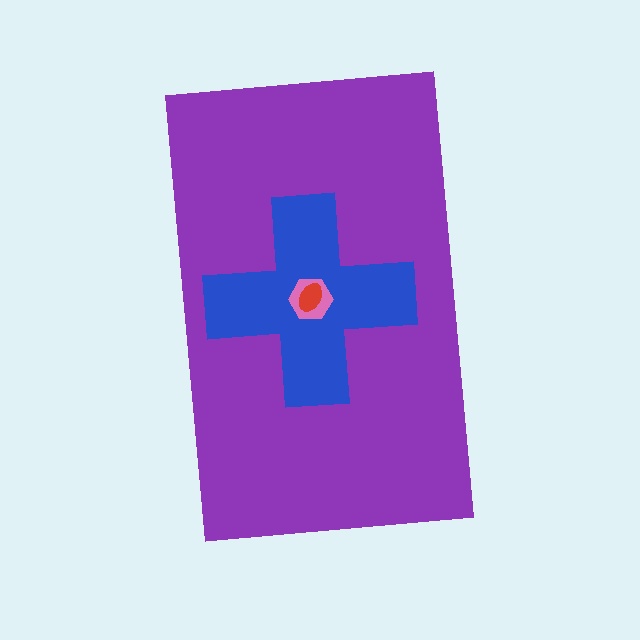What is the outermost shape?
The purple rectangle.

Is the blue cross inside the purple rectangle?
Yes.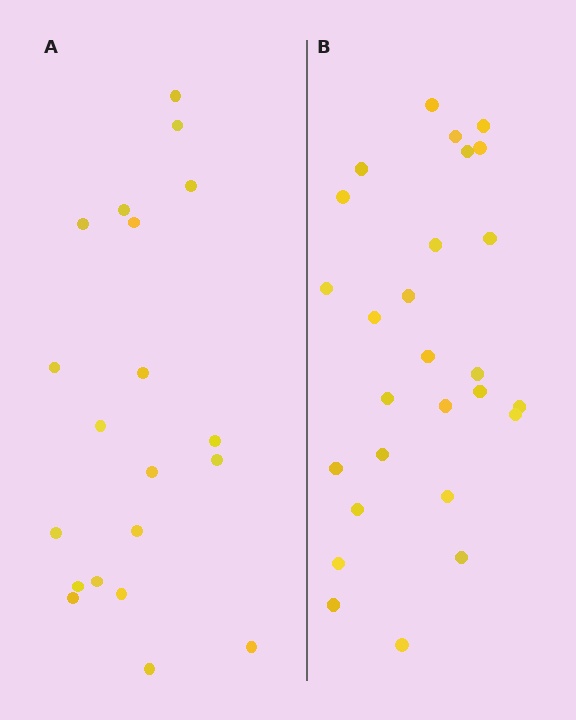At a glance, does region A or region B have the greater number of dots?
Region B (the right region) has more dots.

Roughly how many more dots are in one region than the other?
Region B has roughly 8 or so more dots than region A.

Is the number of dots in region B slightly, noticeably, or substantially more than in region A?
Region B has noticeably more, but not dramatically so. The ratio is roughly 1.4 to 1.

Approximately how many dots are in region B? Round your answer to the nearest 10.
About 30 dots. (The exact count is 27, which rounds to 30.)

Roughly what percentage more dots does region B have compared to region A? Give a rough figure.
About 35% more.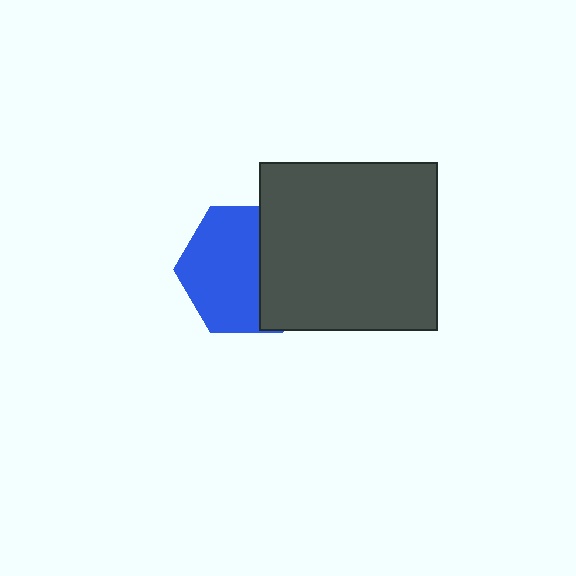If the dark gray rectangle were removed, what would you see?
You would see the complete blue hexagon.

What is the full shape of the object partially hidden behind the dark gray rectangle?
The partially hidden object is a blue hexagon.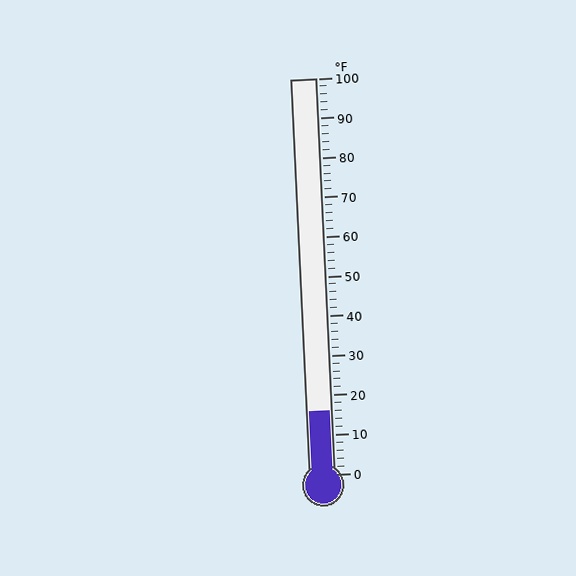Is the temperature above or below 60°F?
The temperature is below 60°F.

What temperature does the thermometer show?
The thermometer shows approximately 16°F.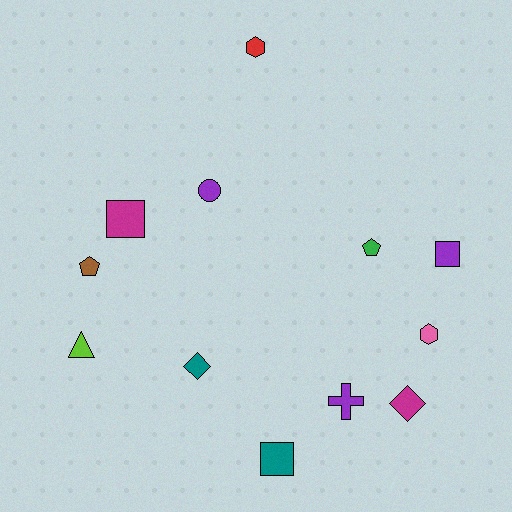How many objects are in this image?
There are 12 objects.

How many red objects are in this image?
There is 1 red object.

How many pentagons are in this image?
There are 2 pentagons.